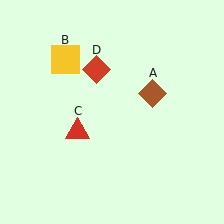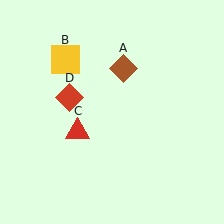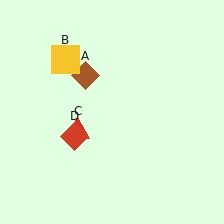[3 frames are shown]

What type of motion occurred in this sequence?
The brown diamond (object A), red diamond (object D) rotated counterclockwise around the center of the scene.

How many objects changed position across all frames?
2 objects changed position: brown diamond (object A), red diamond (object D).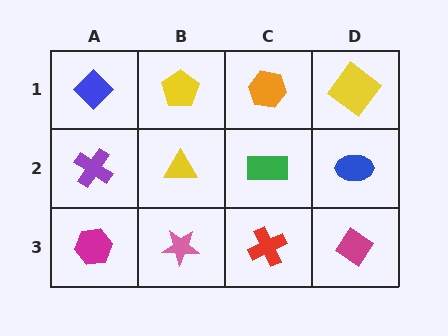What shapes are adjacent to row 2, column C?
An orange hexagon (row 1, column C), a red cross (row 3, column C), a yellow triangle (row 2, column B), a blue ellipse (row 2, column D).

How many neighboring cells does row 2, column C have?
4.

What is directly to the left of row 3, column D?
A red cross.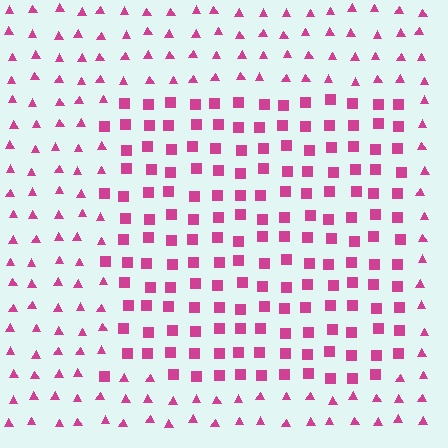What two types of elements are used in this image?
The image uses squares inside the rectangle region and triangles outside it.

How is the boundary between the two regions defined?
The boundary is defined by a change in element shape: squares inside vs. triangles outside. All elements share the same color and spacing.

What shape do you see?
I see a rectangle.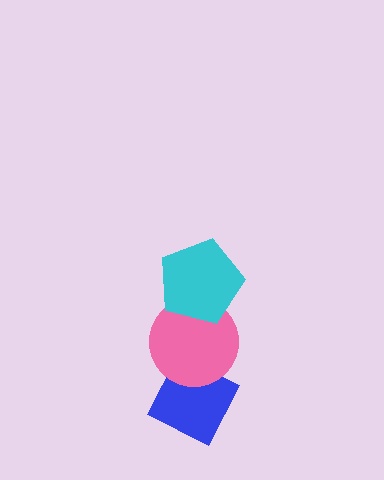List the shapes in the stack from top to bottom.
From top to bottom: the cyan pentagon, the pink circle, the blue diamond.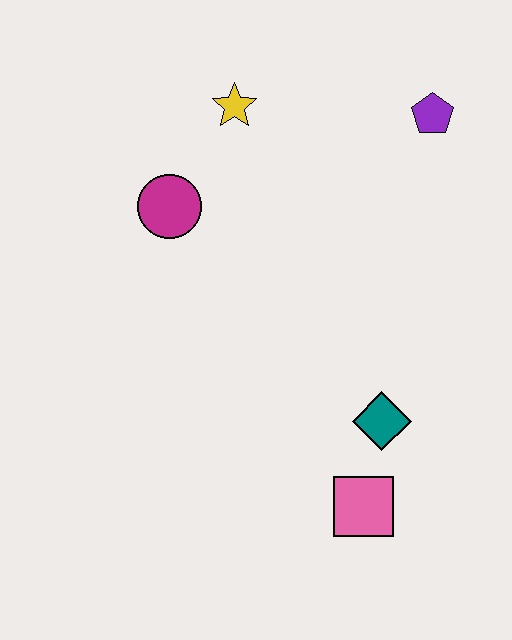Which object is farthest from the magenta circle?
The pink square is farthest from the magenta circle.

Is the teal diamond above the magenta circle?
No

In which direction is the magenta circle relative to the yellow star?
The magenta circle is below the yellow star.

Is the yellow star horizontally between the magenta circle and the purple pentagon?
Yes